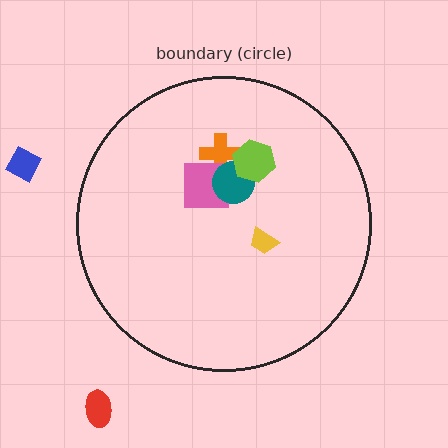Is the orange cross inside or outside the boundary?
Inside.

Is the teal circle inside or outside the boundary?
Inside.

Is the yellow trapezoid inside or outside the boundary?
Inside.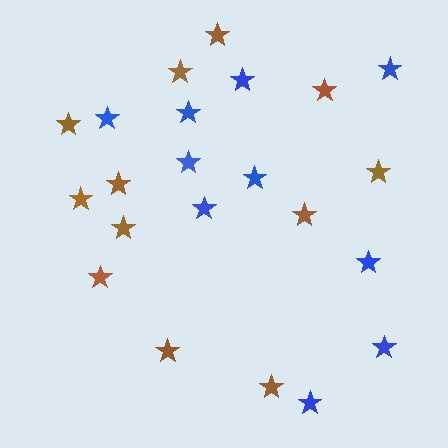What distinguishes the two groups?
There are 2 groups: one group of blue stars (10) and one group of brown stars (12).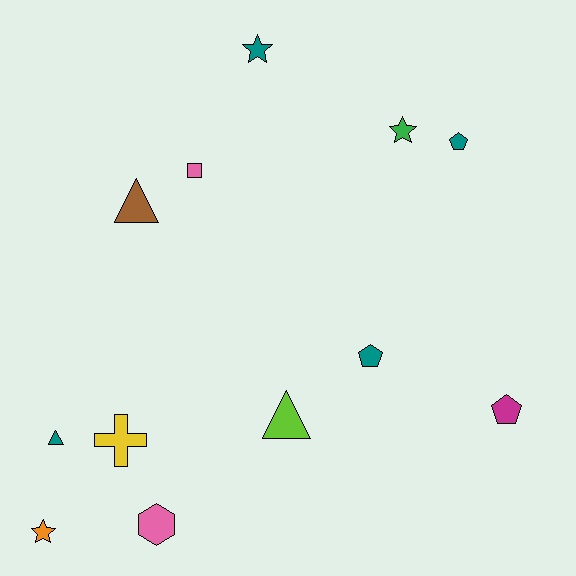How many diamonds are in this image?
There are no diamonds.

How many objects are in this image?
There are 12 objects.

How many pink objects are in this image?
There are 2 pink objects.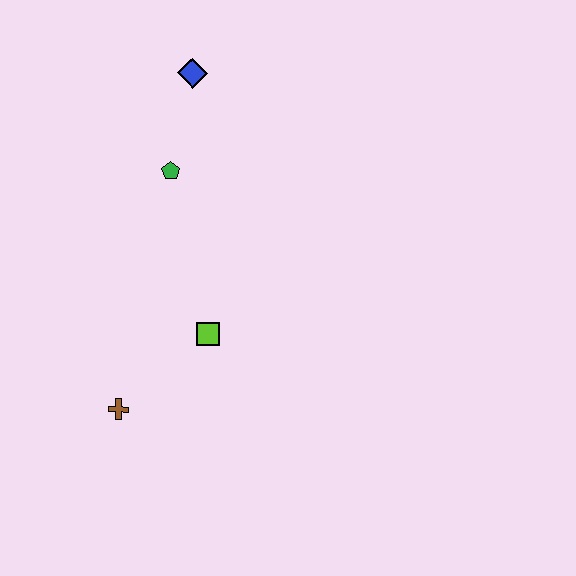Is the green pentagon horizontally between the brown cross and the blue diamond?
Yes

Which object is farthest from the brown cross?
The blue diamond is farthest from the brown cross.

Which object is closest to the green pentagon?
The blue diamond is closest to the green pentagon.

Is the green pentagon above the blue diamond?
No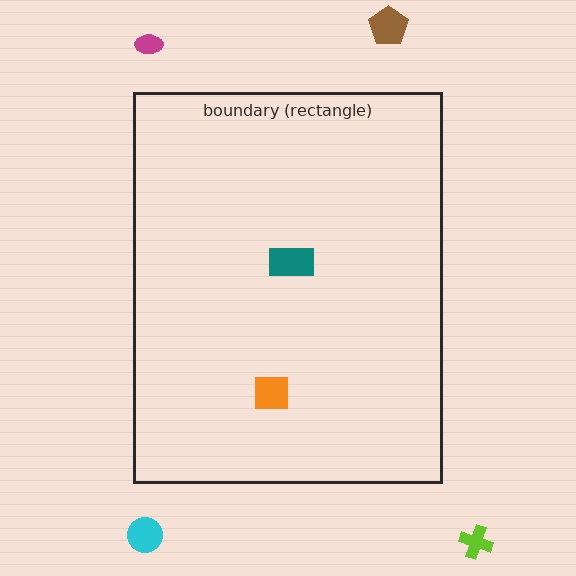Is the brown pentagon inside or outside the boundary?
Outside.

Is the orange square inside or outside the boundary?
Inside.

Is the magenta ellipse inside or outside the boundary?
Outside.